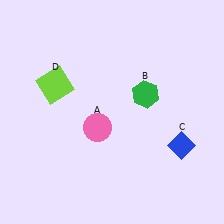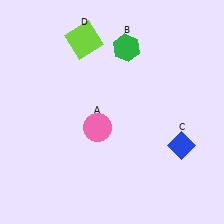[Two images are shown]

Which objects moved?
The objects that moved are: the green hexagon (B), the lime square (D).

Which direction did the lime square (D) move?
The lime square (D) moved up.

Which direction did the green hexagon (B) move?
The green hexagon (B) moved up.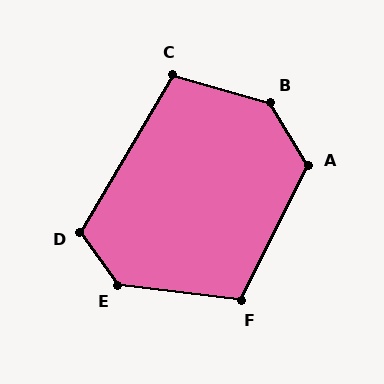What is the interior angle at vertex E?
Approximately 133 degrees (obtuse).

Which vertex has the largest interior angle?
B, at approximately 137 degrees.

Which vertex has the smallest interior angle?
C, at approximately 105 degrees.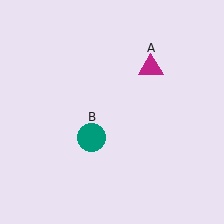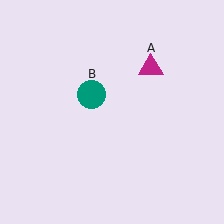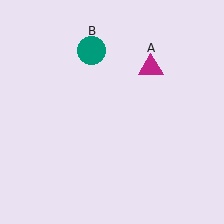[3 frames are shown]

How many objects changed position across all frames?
1 object changed position: teal circle (object B).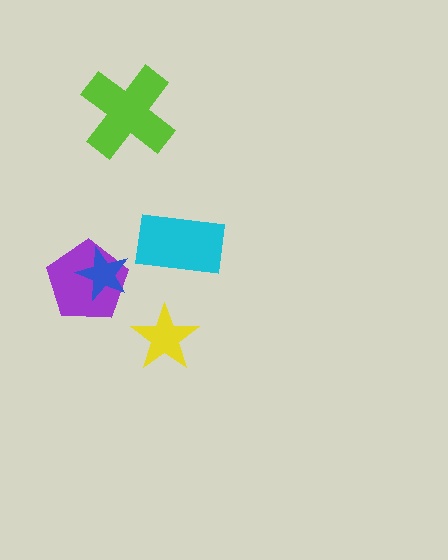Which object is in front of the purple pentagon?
The blue star is in front of the purple pentagon.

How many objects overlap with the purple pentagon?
1 object overlaps with the purple pentagon.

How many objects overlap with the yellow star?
0 objects overlap with the yellow star.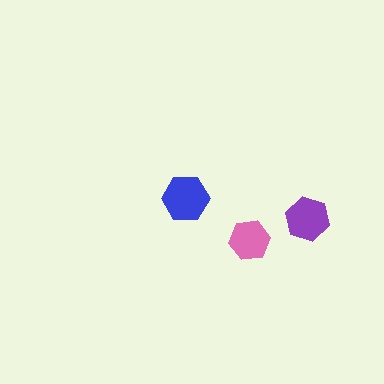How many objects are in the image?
There are 3 objects in the image.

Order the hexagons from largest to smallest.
the blue one, the purple one, the pink one.